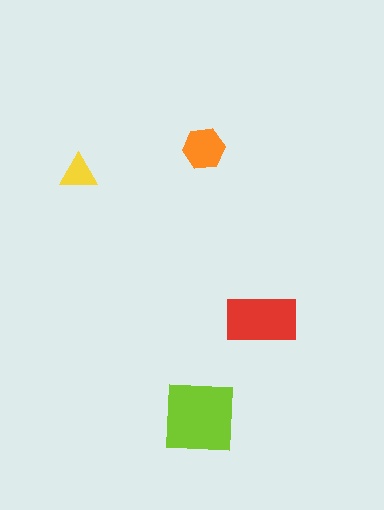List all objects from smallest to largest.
The yellow triangle, the orange hexagon, the red rectangle, the lime square.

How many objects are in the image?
There are 4 objects in the image.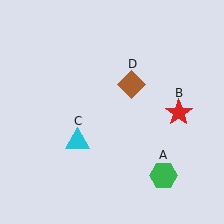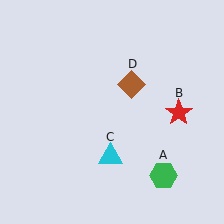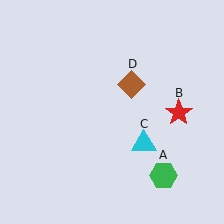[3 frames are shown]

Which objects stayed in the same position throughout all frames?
Green hexagon (object A) and red star (object B) and brown diamond (object D) remained stationary.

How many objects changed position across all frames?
1 object changed position: cyan triangle (object C).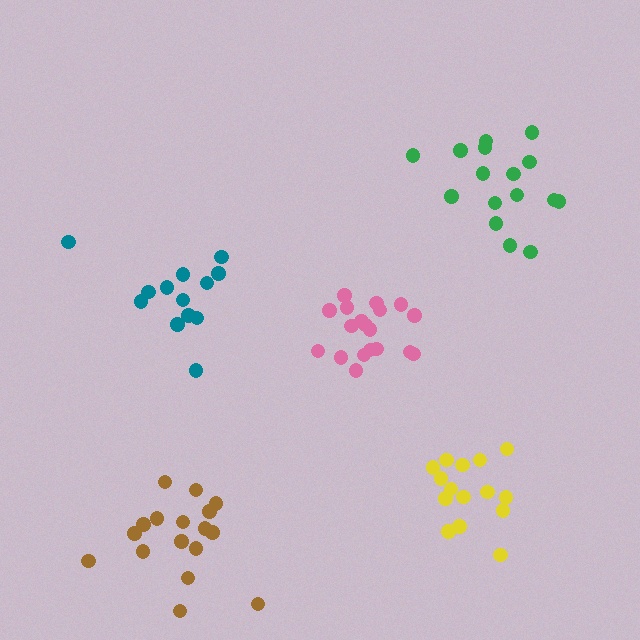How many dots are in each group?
Group 1: 19 dots, Group 2: 17 dots, Group 3: 13 dots, Group 4: 16 dots, Group 5: 15 dots (80 total).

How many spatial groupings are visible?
There are 5 spatial groupings.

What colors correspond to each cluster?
The clusters are colored: pink, brown, teal, green, yellow.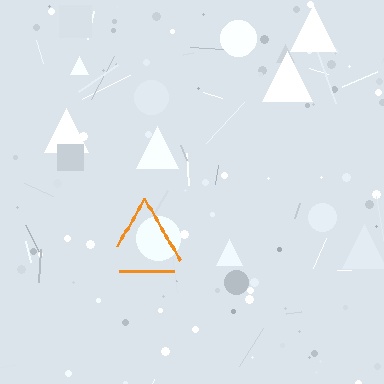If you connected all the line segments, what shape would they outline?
They would outline a triangle.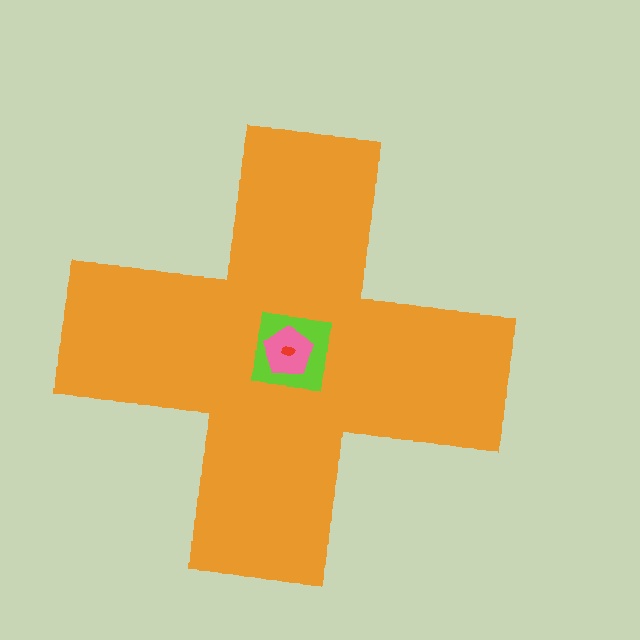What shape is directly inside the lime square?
The pink pentagon.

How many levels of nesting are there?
4.